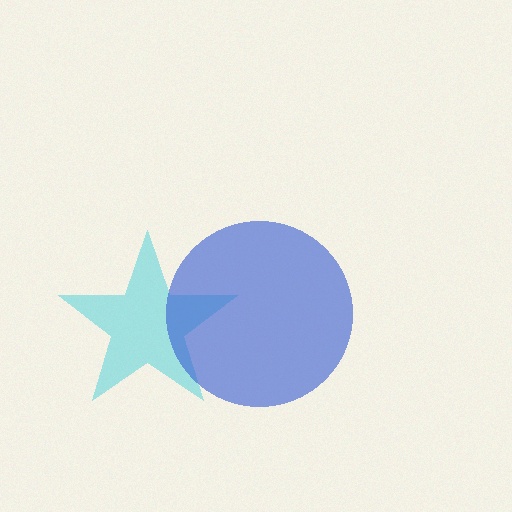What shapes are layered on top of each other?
The layered shapes are: a cyan star, a blue circle.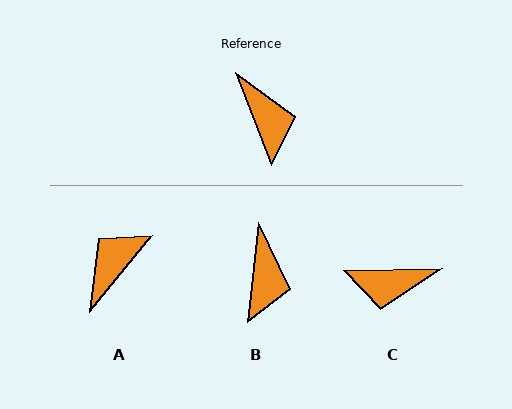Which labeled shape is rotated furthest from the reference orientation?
A, about 119 degrees away.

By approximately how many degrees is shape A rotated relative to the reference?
Approximately 119 degrees counter-clockwise.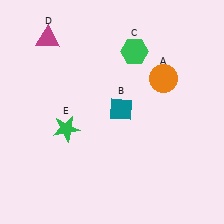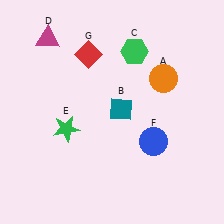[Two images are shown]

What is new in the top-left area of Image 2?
A red diamond (G) was added in the top-left area of Image 2.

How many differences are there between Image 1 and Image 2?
There are 2 differences between the two images.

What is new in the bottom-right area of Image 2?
A blue circle (F) was added in the bottom-right area of Image 2.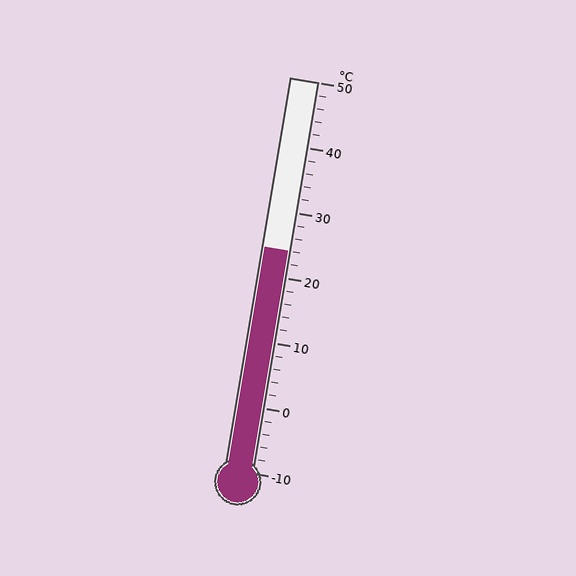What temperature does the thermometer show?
The thermometer shows approximately 24°C.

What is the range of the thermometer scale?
The thermometer scale ranges from -10°C to 50°C.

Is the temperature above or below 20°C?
The temperature is above 20°C.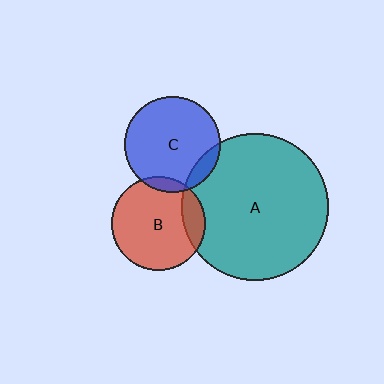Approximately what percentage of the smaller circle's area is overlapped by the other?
Approximately 15%.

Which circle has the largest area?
Circle A (teal).